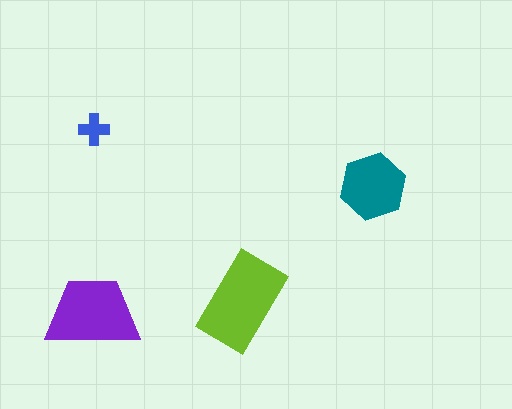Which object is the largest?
The lime rectangle.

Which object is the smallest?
The blue cross.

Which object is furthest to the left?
The purple trapezoid is leftmost.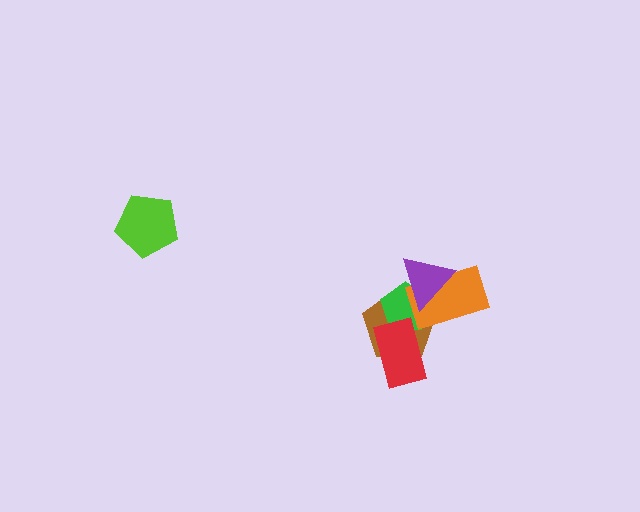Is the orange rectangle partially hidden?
Yes, it is partially covered by another shape.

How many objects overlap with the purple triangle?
3 objects overlap with the purple triangle.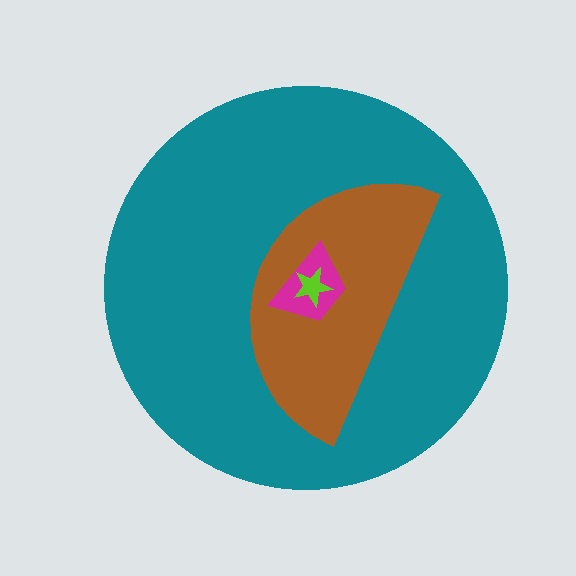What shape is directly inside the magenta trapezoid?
The lime star.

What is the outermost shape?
The teal circle.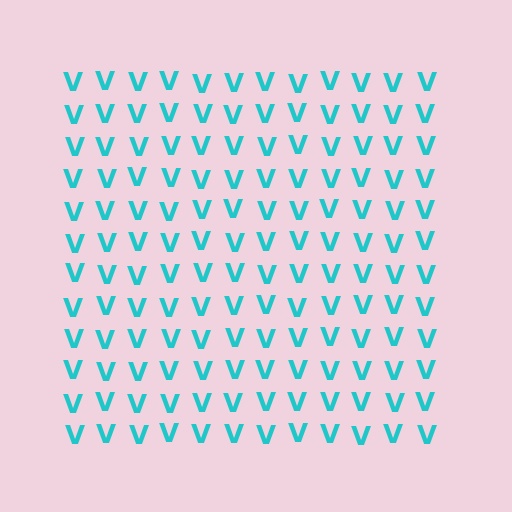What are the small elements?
The small elements are letter V's.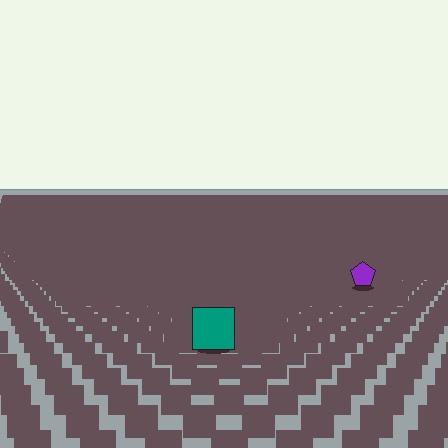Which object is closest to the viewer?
The teal square is closest. The texture marks near it are larger and more spread out.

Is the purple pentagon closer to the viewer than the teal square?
No. The teal square is closer — you can tell from the texture gradient: the ground texture is coarser near it.